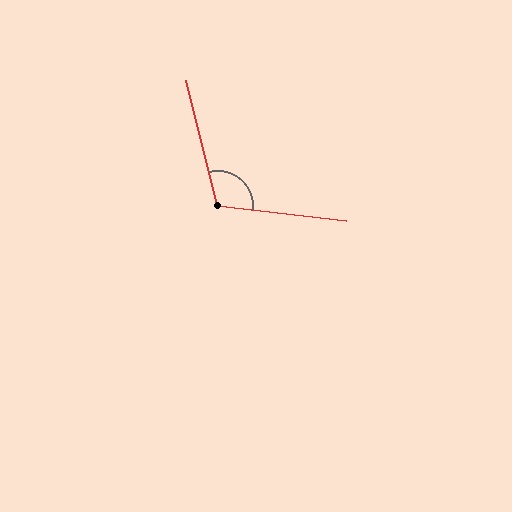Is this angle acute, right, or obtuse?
It is obtuse.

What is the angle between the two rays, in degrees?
Approximately 110 degrees.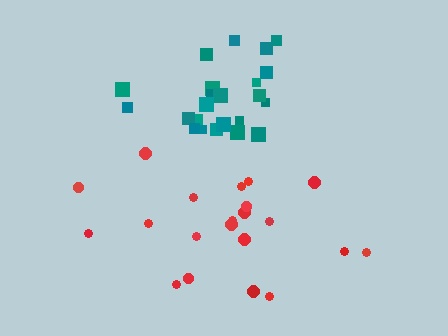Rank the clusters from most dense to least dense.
teal, red.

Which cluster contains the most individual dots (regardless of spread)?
Teal (23).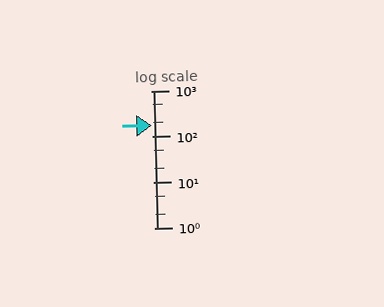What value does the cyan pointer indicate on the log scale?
The pointer indicates approximately 180.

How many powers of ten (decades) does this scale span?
The scale spans 3 decades, from 1 to 1000.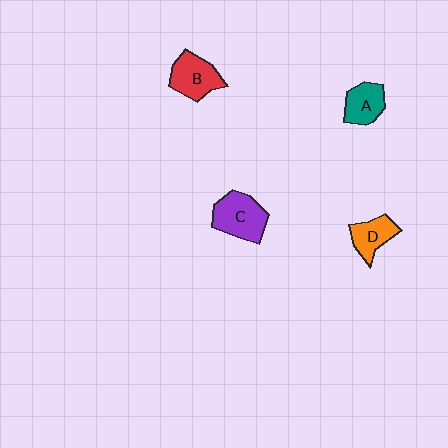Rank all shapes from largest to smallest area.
From largest to smallest: C (purple), B (red), A (teal), D (orange).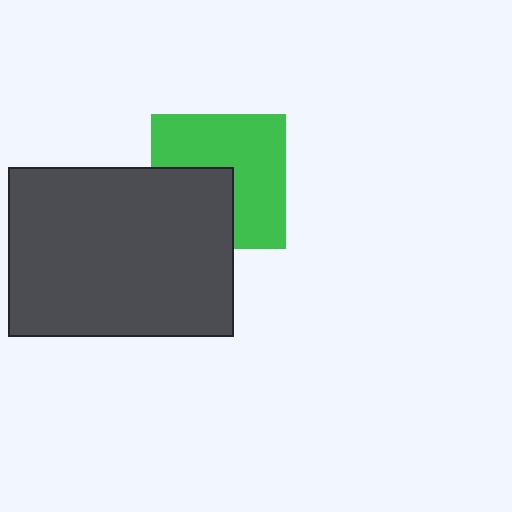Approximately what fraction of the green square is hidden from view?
Roughly 37% of the green square is hidden behind the dark gray rectangle.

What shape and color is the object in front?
The object in front is a dark gray rectangle.